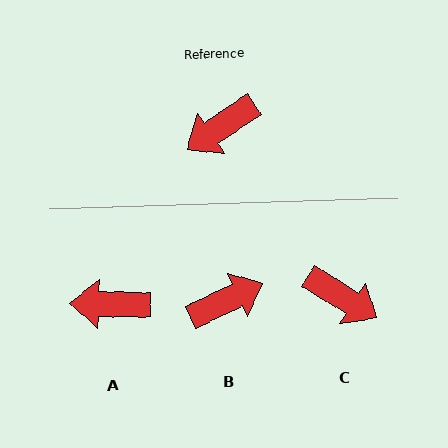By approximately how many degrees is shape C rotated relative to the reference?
Approximately 114 degrees counter-clockwise.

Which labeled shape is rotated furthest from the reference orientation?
B, about 172 degrees away.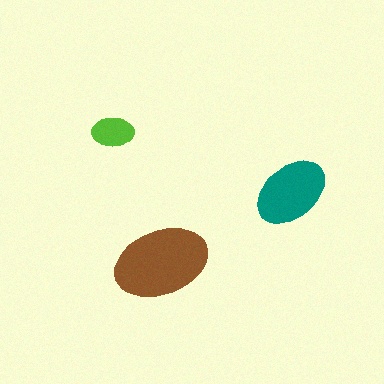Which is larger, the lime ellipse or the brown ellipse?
The brown one.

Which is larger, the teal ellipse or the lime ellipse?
The teal one.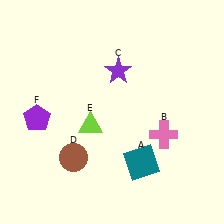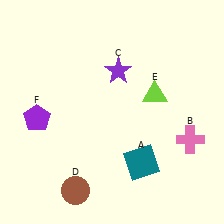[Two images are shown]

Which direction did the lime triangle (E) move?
The lime triangle (E) moved right.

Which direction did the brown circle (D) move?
The brown circle (D) moved down.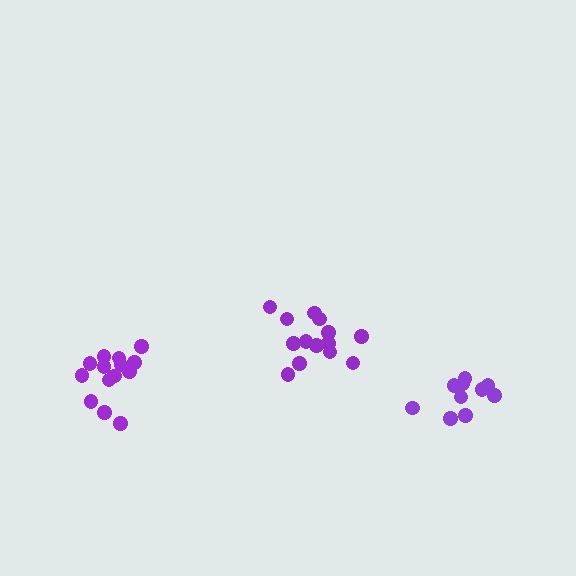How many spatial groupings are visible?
There are 3 spatial groupings.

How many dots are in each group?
Group 1: 10 dots, Group 2: 14 dots, Group 3: 14 dots (38 total).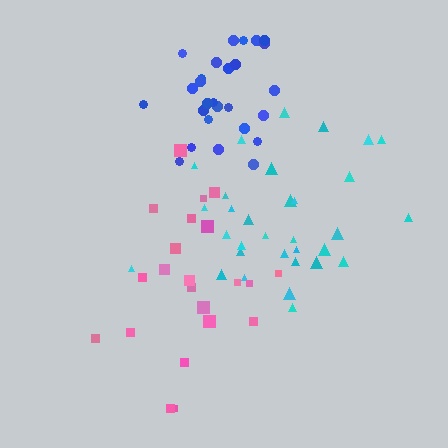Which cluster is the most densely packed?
Blue.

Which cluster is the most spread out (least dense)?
Pink.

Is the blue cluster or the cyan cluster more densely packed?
Blue.